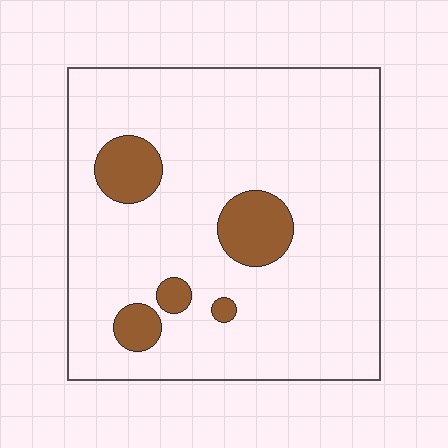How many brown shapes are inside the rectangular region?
5.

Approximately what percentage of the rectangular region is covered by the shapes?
Approximately 10%.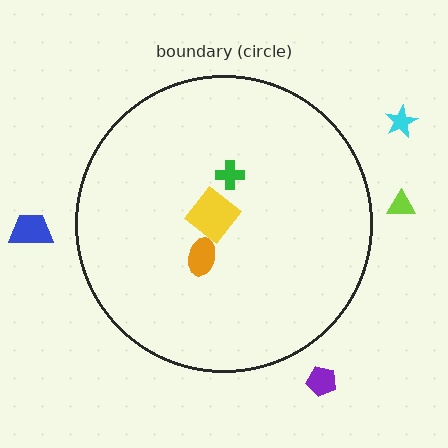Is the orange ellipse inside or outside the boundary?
Inside.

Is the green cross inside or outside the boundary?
Inside.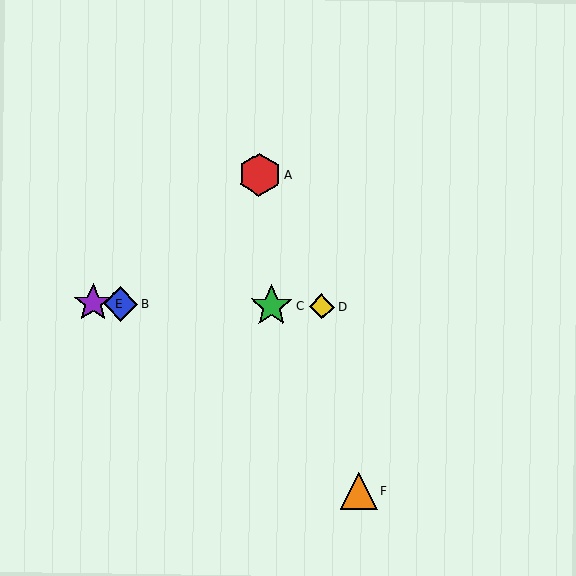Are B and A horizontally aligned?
No, B is at y≈304 and A is at y≈175.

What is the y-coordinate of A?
Object A is at y≈175.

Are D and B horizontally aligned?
Yes, both are at y≈307.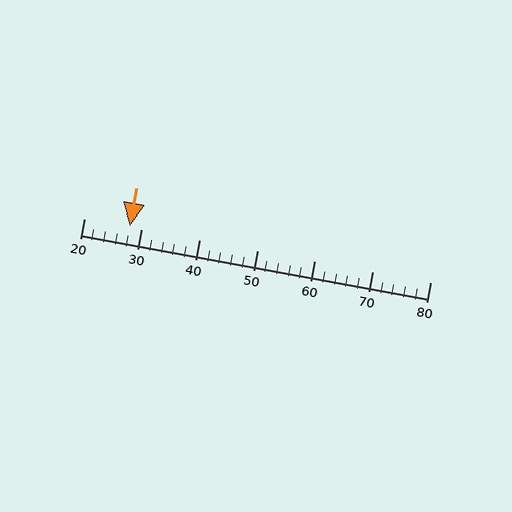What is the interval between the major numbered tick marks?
The major tick marks are spaced 10 units apart.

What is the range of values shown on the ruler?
The ruler shows values from 20 to 80.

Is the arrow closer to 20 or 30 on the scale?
The arrow is closer to 30.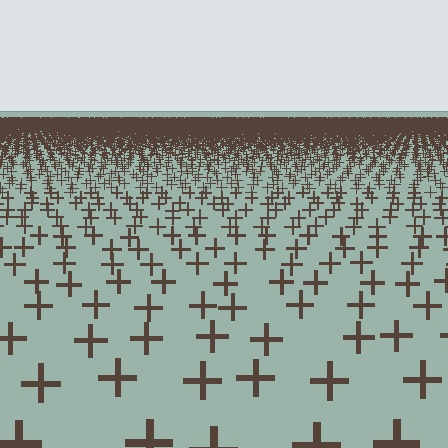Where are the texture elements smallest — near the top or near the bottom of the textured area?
Near the top.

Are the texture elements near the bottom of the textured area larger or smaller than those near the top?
Larger. Near the bottom, elements are closer to the viewer and appear at a bigger on-screen size.